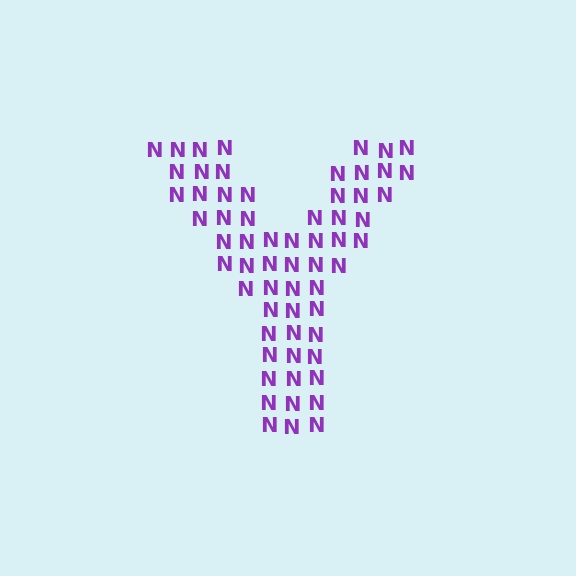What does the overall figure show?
The overall figure shows the letter Y.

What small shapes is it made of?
It is made of small letter N's.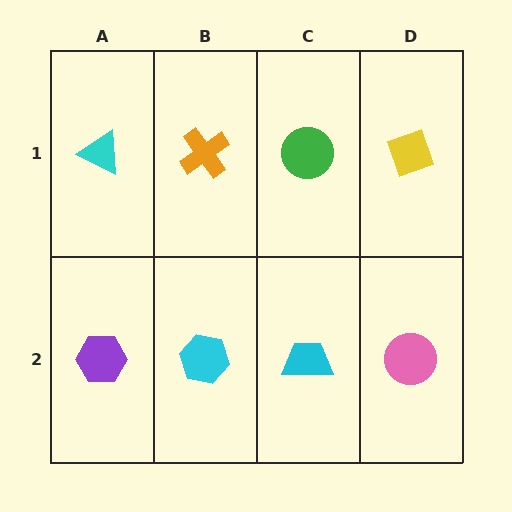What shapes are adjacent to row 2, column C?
A green circle (row 1, column C), a cyan hexagon (row 2, column B), a pink circle (row 2, column D).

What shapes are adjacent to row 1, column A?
A purple hexagon (row 2, column A), an orange cross (row 1, column B).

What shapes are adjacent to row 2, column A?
A cyan triangle (row 1, column A), a cyan hexagon (row 2, column B).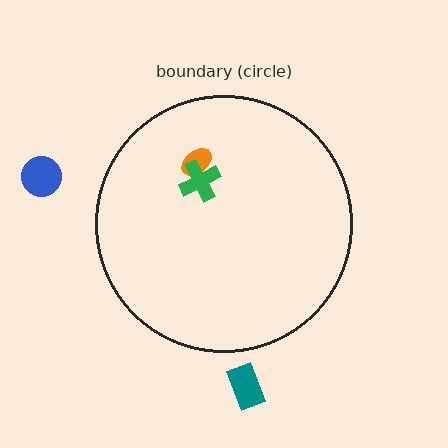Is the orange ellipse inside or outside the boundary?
Inside.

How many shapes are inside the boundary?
2 inside, 2 outside.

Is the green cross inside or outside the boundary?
Inside.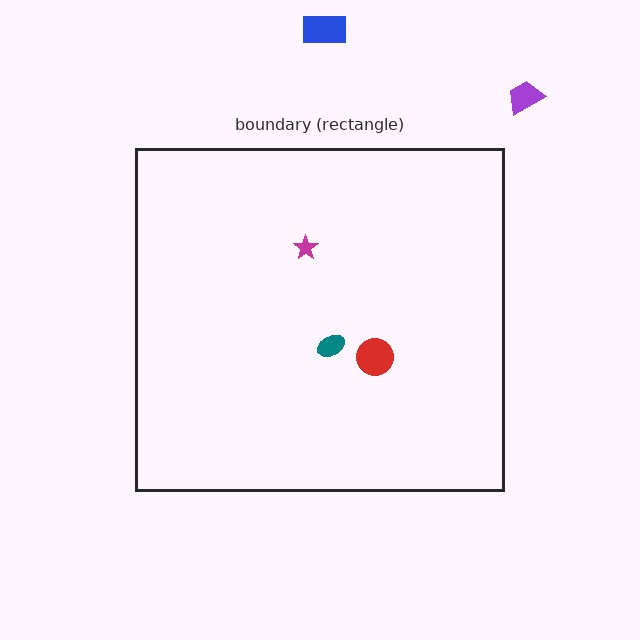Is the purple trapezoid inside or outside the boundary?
Outside.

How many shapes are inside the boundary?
3 inside, 2 outside.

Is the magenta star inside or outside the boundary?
Inside.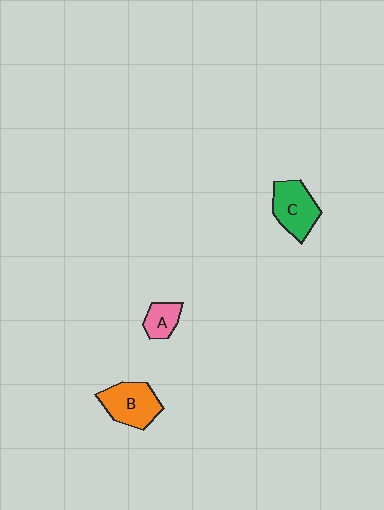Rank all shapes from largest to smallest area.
From largest to smallest: B (orange), C (green), A (pink).